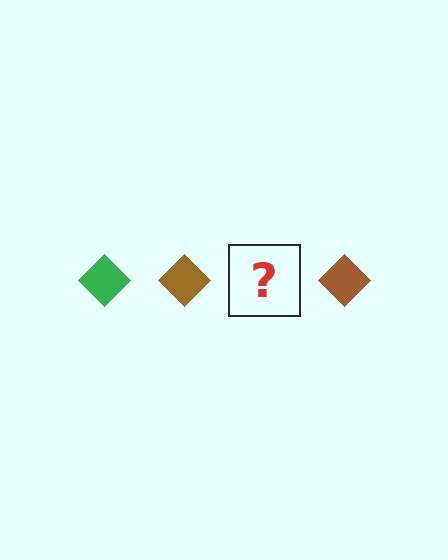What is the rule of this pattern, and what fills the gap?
The rule is that the pattern cycles through green, brown diamonds. The gap should be filled with a green diamond.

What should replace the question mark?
The question mark should be replaced with a green diamond.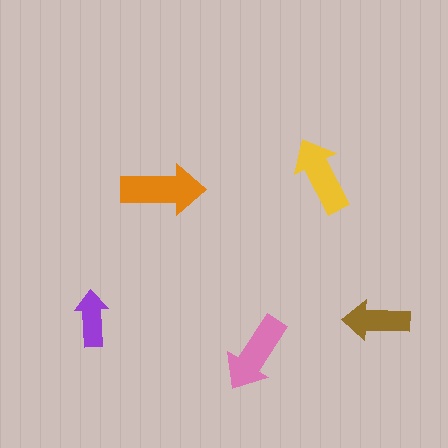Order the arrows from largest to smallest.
the orange one, the pink one, the yellow one, the brown one, the purple one.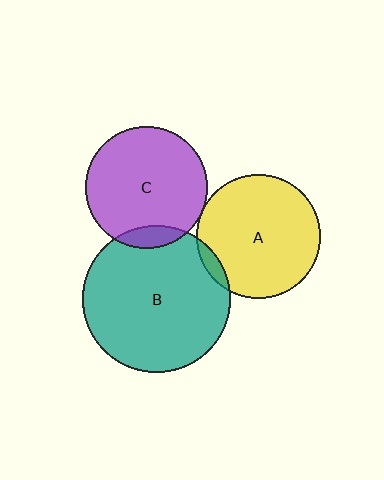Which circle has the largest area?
Circle B (teal).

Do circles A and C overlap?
Yes.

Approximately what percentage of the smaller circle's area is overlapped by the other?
Approximately 5%.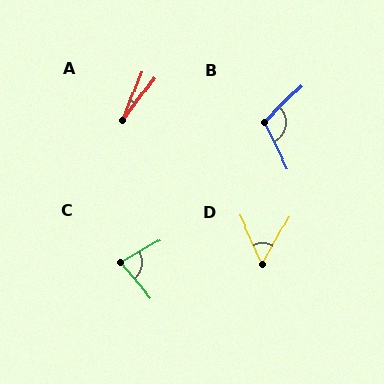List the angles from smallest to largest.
A (15°), D (53°), C (80°), B (109°).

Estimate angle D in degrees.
Approximately 53 degrees.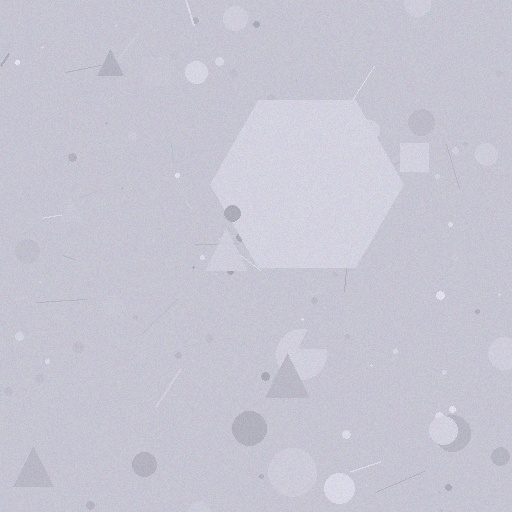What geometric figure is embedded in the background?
A hexagon is embedded in the background.